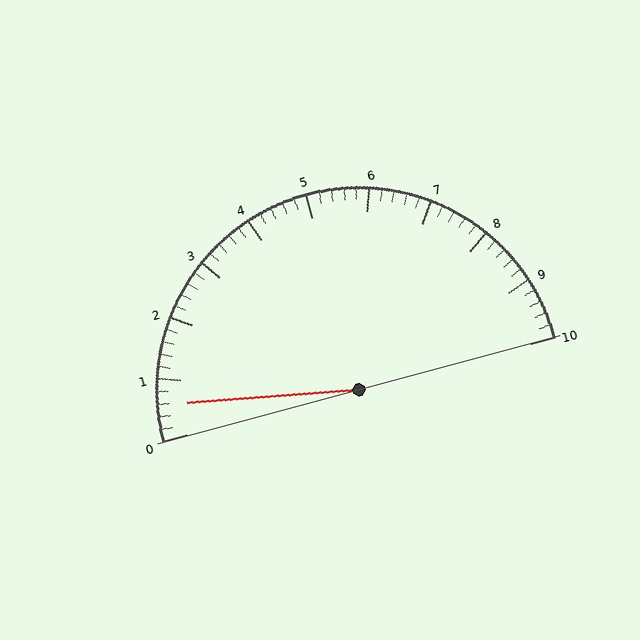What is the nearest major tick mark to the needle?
The nearest major tick mark is 1.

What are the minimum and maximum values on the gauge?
The gauge ranges from 0 to 10.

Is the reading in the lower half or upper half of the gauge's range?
The reading is in the lower half of the range (0 to 10).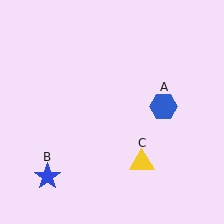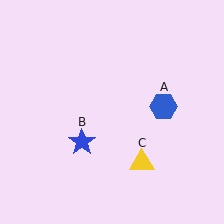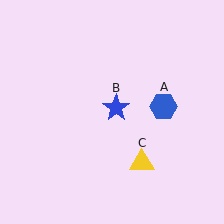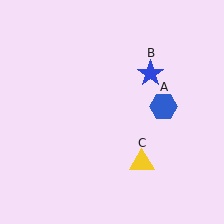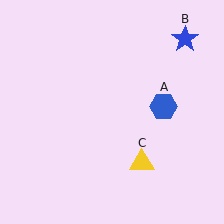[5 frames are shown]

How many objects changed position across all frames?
1 object changed position: blue star (object B).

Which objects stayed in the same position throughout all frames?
Blue hexagon (object A) and yellow triangle (object C) remained stationary.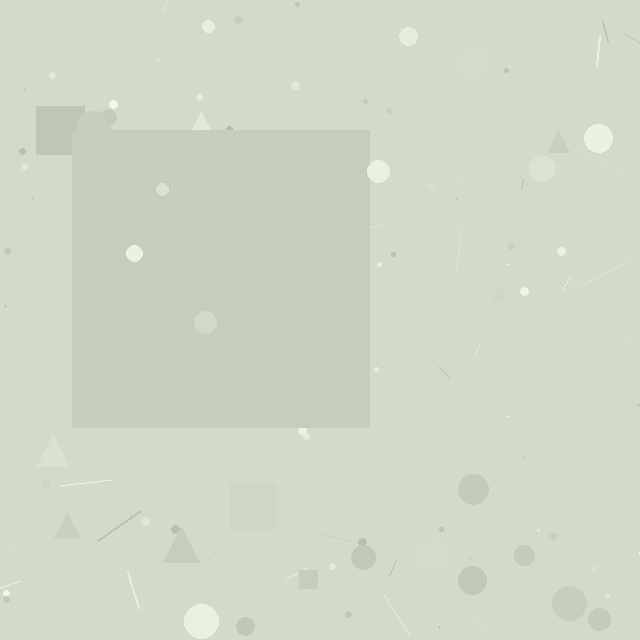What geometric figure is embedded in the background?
A square is embedded in the background.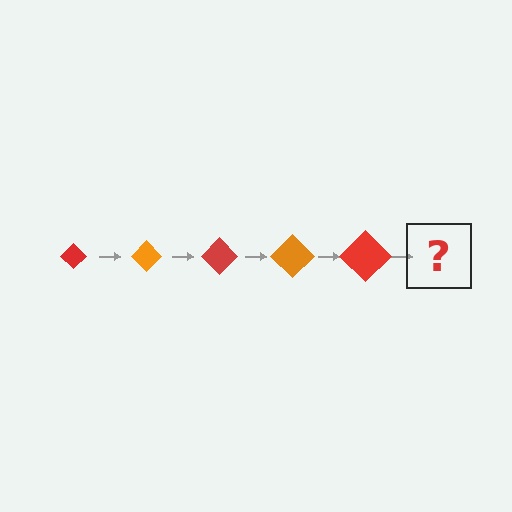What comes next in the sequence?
The next element should be an orange diamond, larger than the previous one.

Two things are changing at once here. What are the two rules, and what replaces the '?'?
The two rules are that the diamond grows larger each step and the color cycles through red and orange. The '?' should be an orange diamond, larger than the previous one.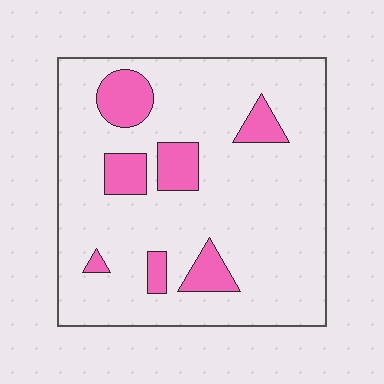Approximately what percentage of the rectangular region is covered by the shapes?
Approximately 15%.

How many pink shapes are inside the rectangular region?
7.